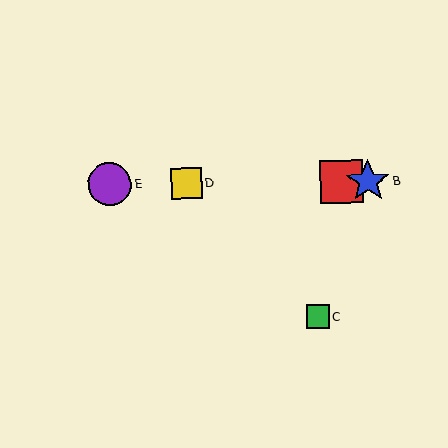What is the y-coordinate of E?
Object E is at y≈184.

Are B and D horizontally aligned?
Yes, both are at y≈181.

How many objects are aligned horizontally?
4 objects (A, B, D, E) are aligned horizontally.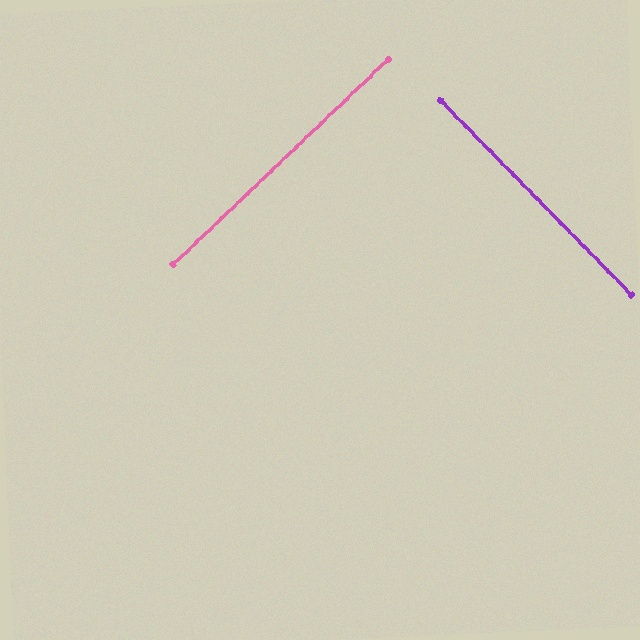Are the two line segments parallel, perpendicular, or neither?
Perpendicular — they meet at approximately 89°.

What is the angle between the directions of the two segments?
Approximately 89 degrees.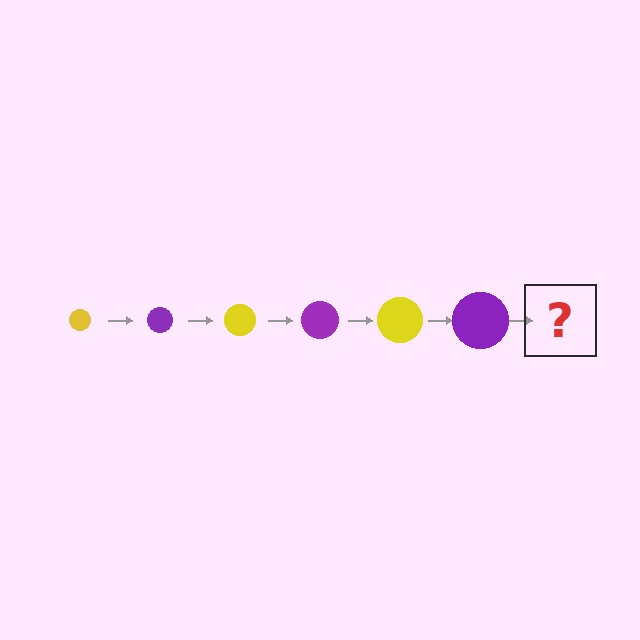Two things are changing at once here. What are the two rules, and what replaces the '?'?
The two rules are that the circle grows larger each step and the color cycles through yellow and purple. The '?' should be a yellow circle, larger than the previous one.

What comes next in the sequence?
The next element should be a yellow circle, larger than the previous one.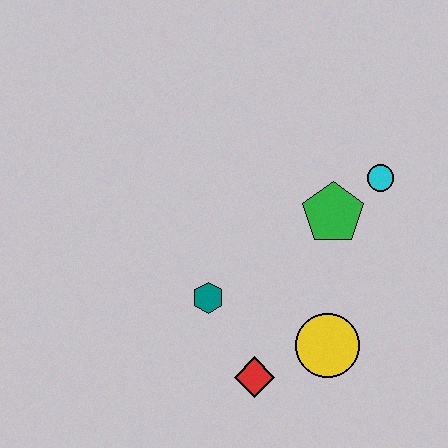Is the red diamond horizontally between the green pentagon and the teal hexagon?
Yes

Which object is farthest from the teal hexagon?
The cyan circle is farthest from the teal hexagon.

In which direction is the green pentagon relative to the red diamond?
The green pentagon is above the red diamond.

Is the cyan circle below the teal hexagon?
No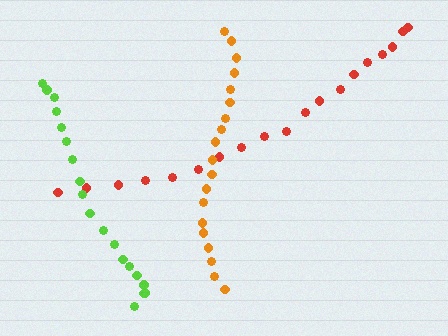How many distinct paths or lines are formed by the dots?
There are 3 distinct paths.